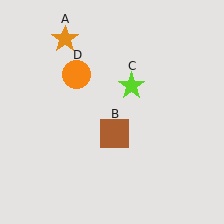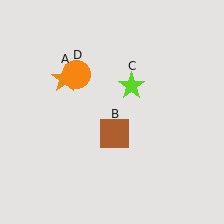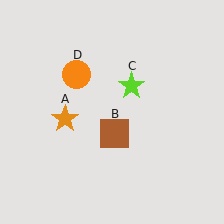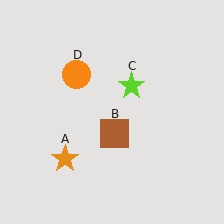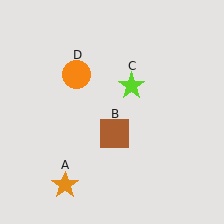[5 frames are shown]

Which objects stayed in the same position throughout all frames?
Brown square (object B) and lime star (object C) and orange circle (object D) remained stationary.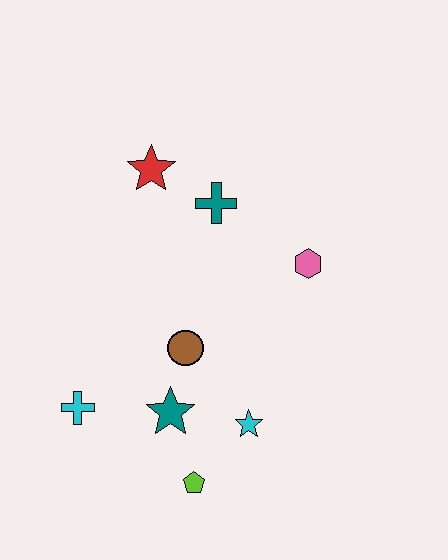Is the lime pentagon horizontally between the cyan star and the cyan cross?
Yes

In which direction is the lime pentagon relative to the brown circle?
The lime pentagon is below the brown circle.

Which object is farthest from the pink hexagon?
The cyan cross is farthest from the pink hexagon.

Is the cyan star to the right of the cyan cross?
Yes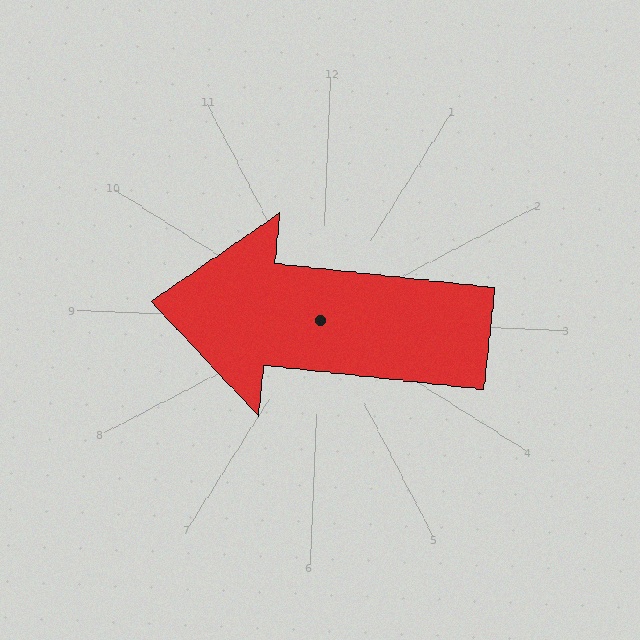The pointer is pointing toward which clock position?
Roughly 9 o'clock.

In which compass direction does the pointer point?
West.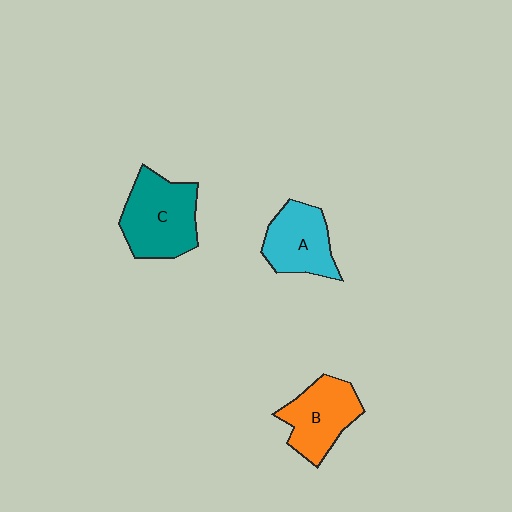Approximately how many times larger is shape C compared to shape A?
Approximately 1.3 times.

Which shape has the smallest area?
Shape A (cyan).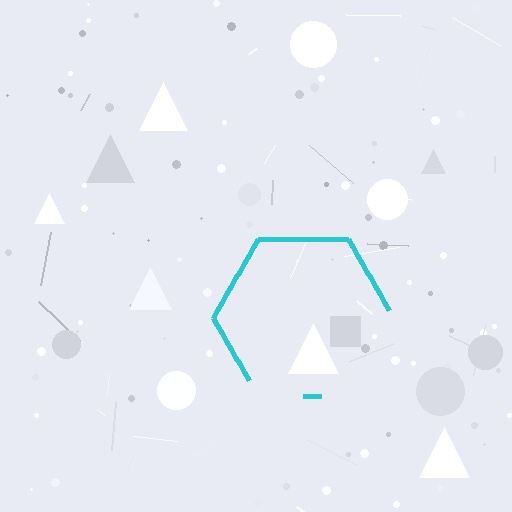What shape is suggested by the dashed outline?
The dashed outline suggests a hexagon.